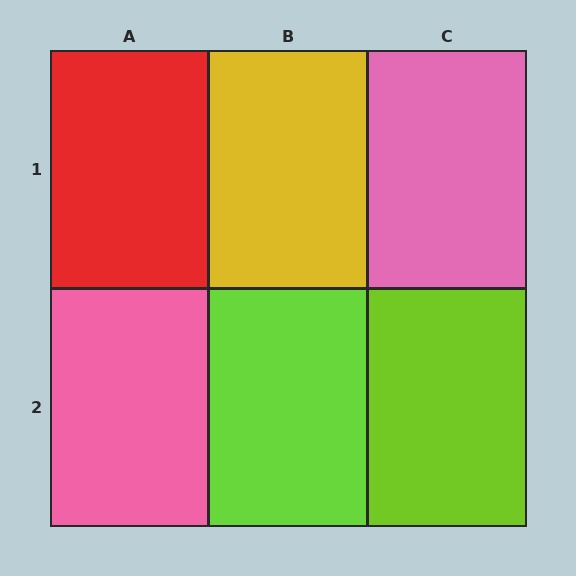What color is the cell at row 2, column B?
Lime.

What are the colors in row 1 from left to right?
Red, yellow, pink.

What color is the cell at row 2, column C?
Lime.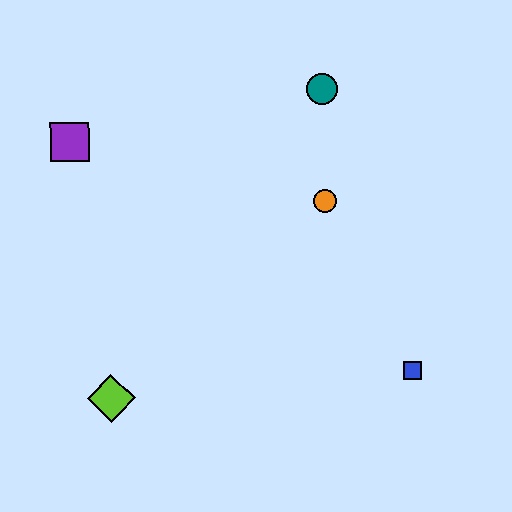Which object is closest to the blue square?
The orange circle is closest to the blue square.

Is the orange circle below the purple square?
Yes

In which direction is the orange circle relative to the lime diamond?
The orange circle is to the right of the lime diamond.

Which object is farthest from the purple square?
The blue square is farthest from the purple square.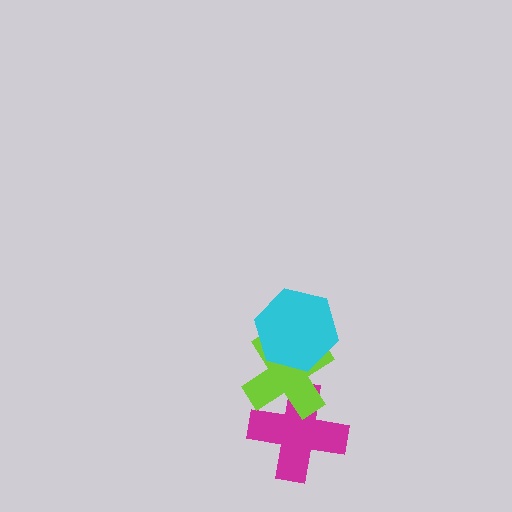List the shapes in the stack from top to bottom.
From top to bottom: the cyan hexagon, the lime cross, the magenta cross.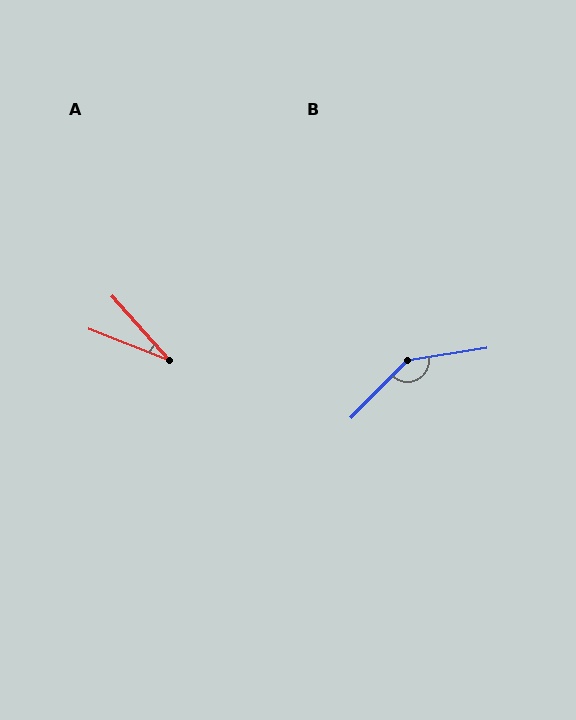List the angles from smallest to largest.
A (27°), B (143°).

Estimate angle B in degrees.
Approximately 143 degrees.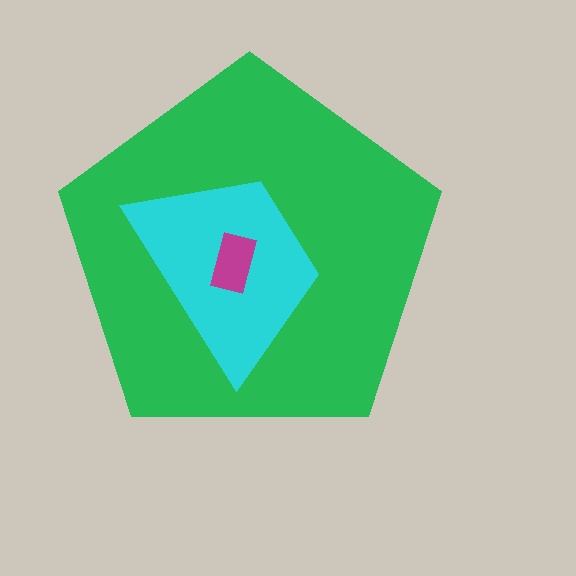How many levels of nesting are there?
3.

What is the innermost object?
The magenta rectangle.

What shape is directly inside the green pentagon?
The cyan trapezoid.